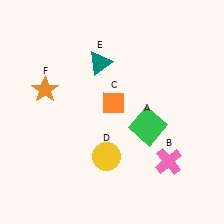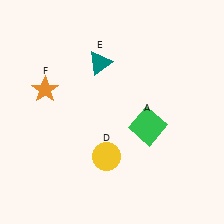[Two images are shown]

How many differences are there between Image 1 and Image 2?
There are 2 differences between the two images.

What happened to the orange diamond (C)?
The orange diamond (C) was removed in Image 2. It was in the top-right area of Image 1.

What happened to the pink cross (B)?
The pink cross (B) was removed in Image 2. It was in the bottom-right area of Image 1.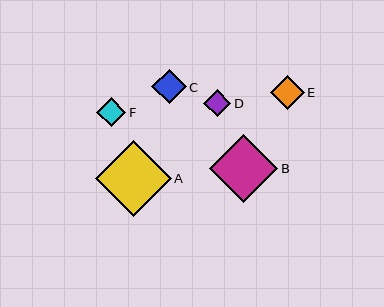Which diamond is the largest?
Diamond A is the largest with a size of approximately 76 pixels.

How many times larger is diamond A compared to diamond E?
Diamond A is approximately 2.2 times the size of diamond E.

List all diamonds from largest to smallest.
From largest to smallest: A, B, C, E, F, D.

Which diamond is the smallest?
Diamond D is the smallest with a size of approximately 27 pixels.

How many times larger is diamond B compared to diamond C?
Diamond B is approximately 2.0 times the size of diamond C.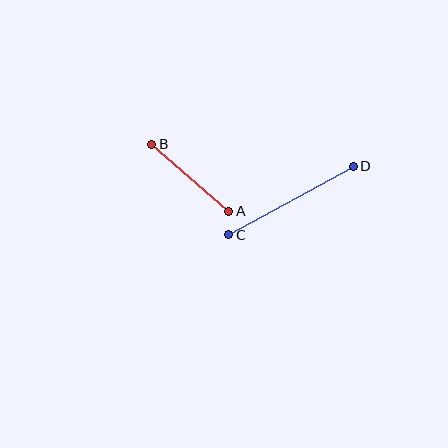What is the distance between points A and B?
The distance is approximately 102 pixels.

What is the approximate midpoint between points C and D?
The midpoint is at approximately (291, 201) pixels.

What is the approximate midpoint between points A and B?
The midpoint is at approximately (190, 178) pixels.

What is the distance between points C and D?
The distance is approximately 142 pixels.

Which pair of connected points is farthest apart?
Points C and D are farthest apart.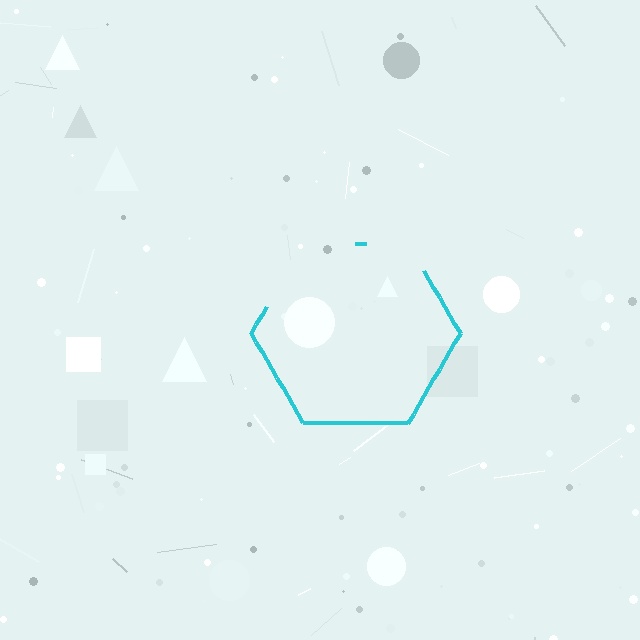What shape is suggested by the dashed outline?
The dashed outline suggests a hexagon.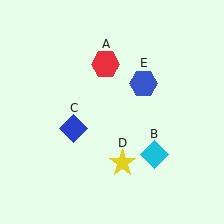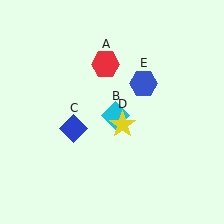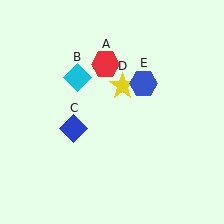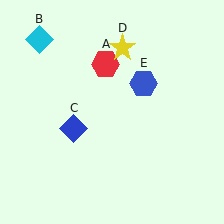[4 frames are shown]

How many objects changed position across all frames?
2 objects changed position: cyan diamond (object B), yellow star (object D).